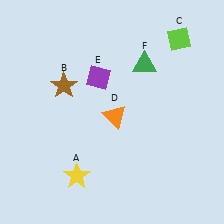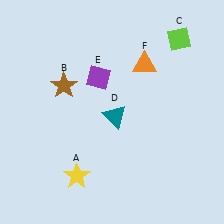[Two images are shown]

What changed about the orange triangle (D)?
In Image 1, D is orange. In Image 2, it changed to teal.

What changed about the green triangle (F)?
In Image 1, F is green. In Image 2, it changed to orange.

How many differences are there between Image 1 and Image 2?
There are 2 differences between the two images.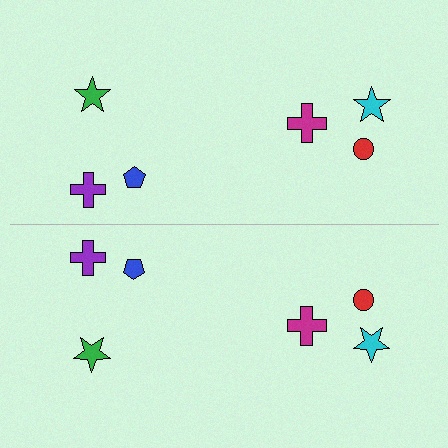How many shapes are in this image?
There are 12 shapes in this image.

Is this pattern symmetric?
Yes, this pattern has bilateral (reflection) symmetry.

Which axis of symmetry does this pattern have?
The pattern has a horizontal axis of symmetry running through the center of the image.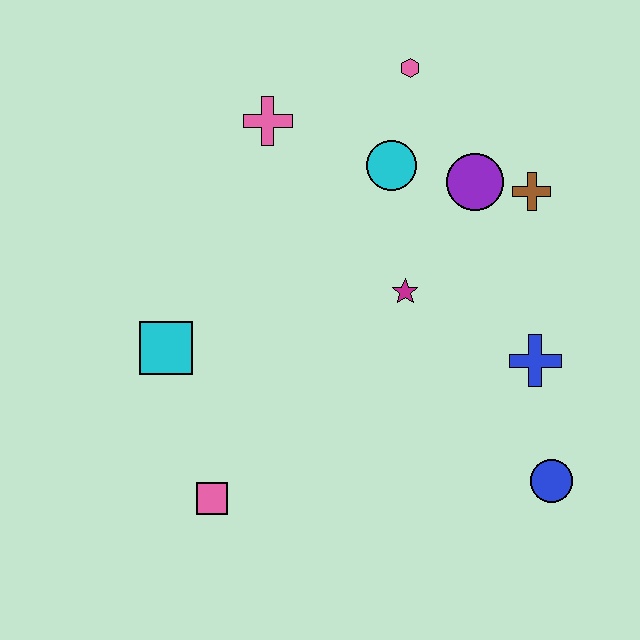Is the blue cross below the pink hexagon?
Yes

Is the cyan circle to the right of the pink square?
Yes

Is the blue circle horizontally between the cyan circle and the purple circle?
No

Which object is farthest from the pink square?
The pink hexagon is farthest from the pink square.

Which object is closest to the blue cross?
The blue circle is closest to the blue cross.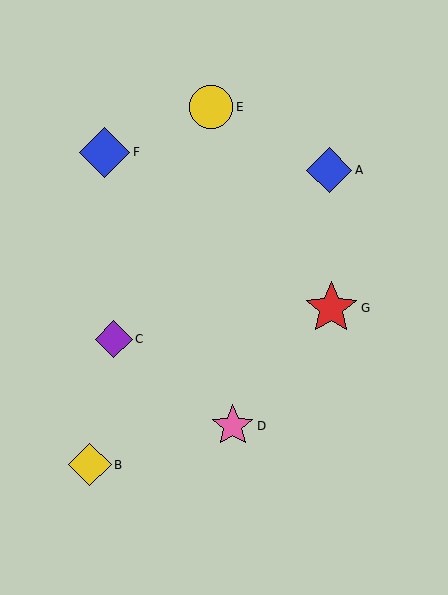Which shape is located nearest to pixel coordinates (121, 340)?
The purple diamond (labeled C) at (114, 339) is nearest to that location.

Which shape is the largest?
The red star (labeled G) is the largest.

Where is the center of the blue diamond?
The center of the blue diamond is at (105, 152).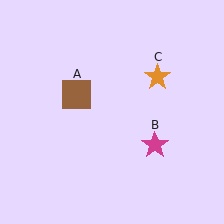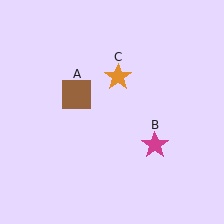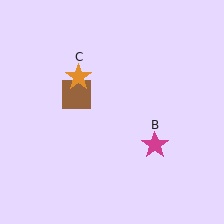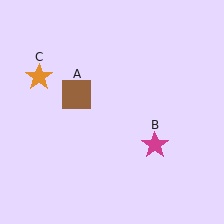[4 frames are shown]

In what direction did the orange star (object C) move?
The orange star (object C) moved left.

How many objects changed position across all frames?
1 object changed position: orange star (object C).